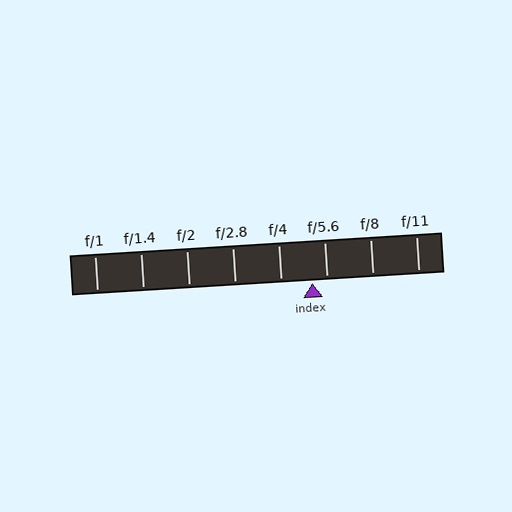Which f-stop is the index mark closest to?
The index mark is closest to f/5.6.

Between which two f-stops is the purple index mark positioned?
The index mark is between f/4 and f/5.6.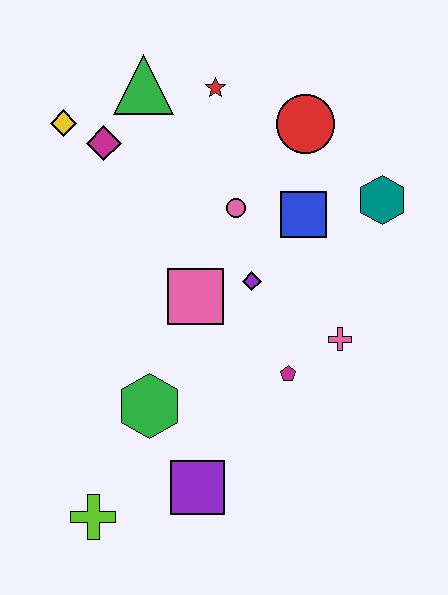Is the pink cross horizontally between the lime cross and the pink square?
No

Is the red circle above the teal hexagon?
Yes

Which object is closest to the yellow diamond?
The magenta diamond is closest to the yellow diamond.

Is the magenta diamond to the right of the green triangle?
No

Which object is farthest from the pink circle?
The lime cross is farthest from the pink circle.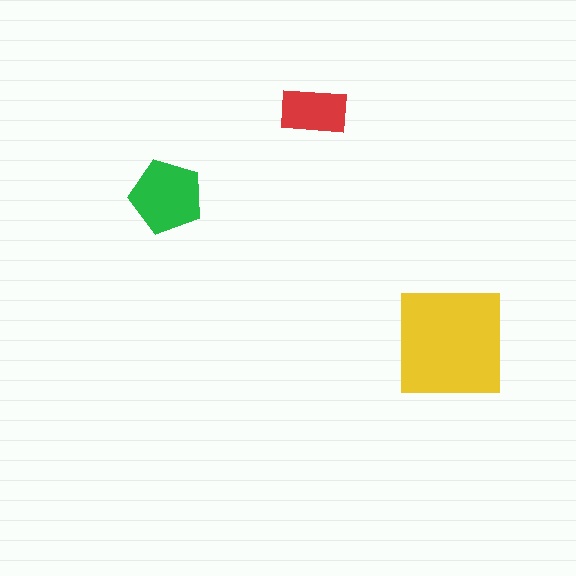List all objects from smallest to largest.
The red rectangle, the green pentagon, the yellow square.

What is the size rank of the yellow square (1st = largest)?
1st.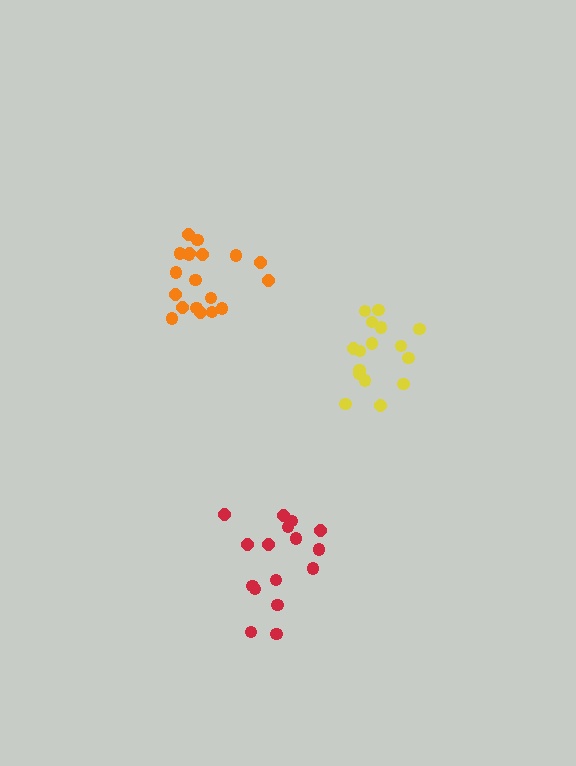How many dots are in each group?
Group 1: 16 dots, Group 2: 19 dots, Group 3: 16 dots (51 total).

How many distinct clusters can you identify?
There are 3 distinct clusters.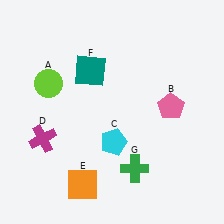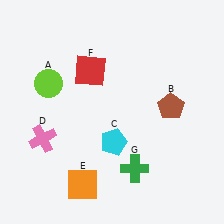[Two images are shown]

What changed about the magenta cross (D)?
In Image 1, D is magenta. In Image 2, it changed to pink.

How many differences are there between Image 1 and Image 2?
There are 3 differences between the two images.